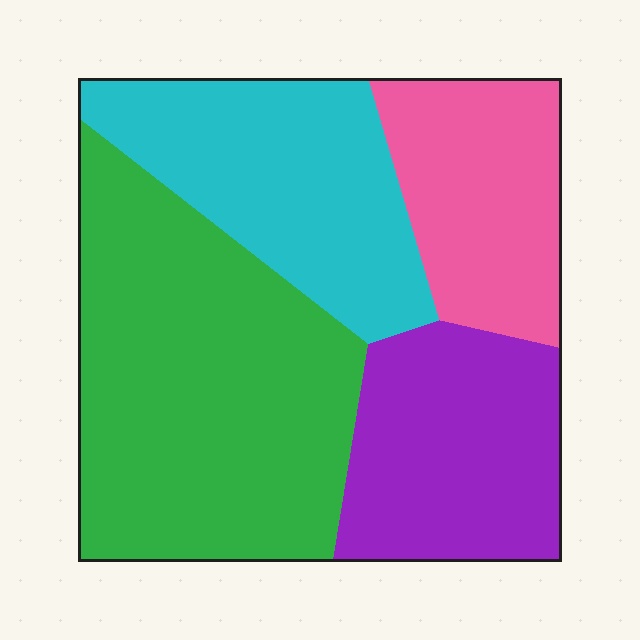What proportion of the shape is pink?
Pink covers roughly 15% of the shape.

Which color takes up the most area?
Green, at roughly 40%.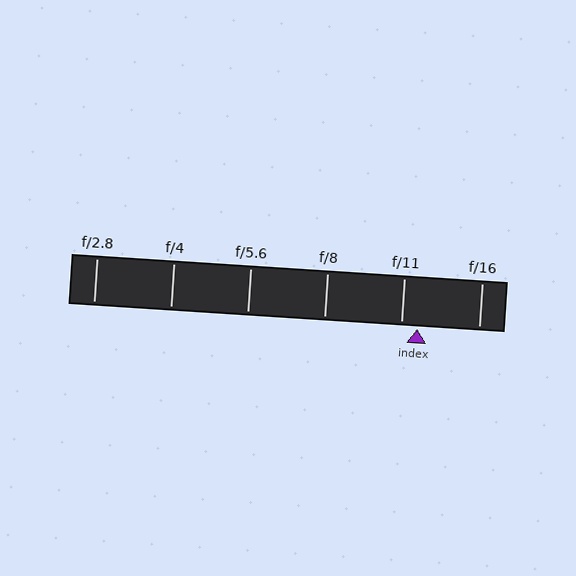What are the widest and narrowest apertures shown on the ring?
The widest aperture shown is f/2.8 and the narrowest is f/16.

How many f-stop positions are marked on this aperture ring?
There are 6 f-stop positions marked.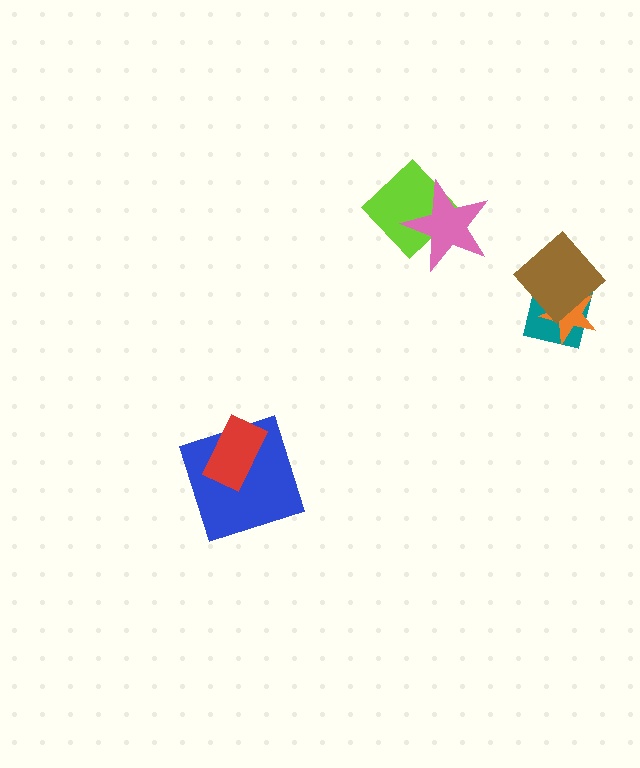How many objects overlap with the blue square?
1 object overlaps with the blue square.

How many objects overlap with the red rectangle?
1 object overlaps with the red rectangle.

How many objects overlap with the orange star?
2 objects overlap with the orange star.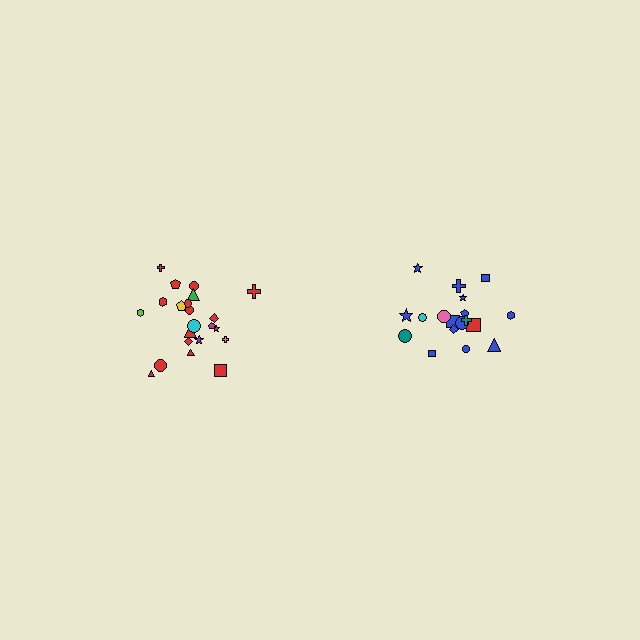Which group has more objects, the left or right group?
The left group.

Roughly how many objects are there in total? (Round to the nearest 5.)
Roughly 40 objects in total.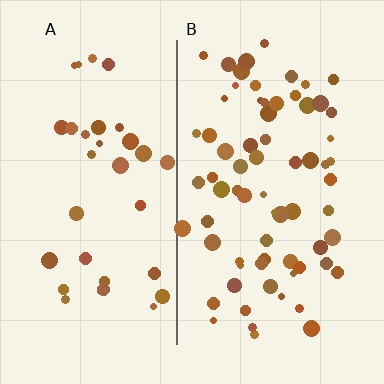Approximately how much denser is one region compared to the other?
Approximately 2.1× — region B over region A.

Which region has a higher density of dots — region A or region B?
B (the right).